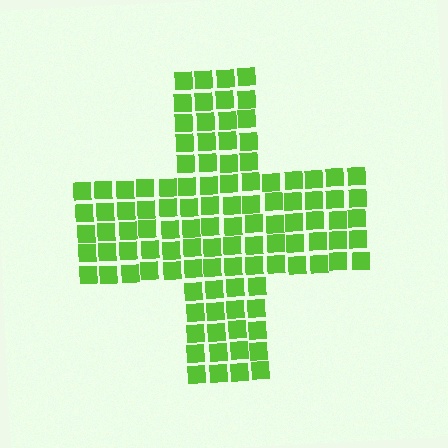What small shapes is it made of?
It is made of small squares.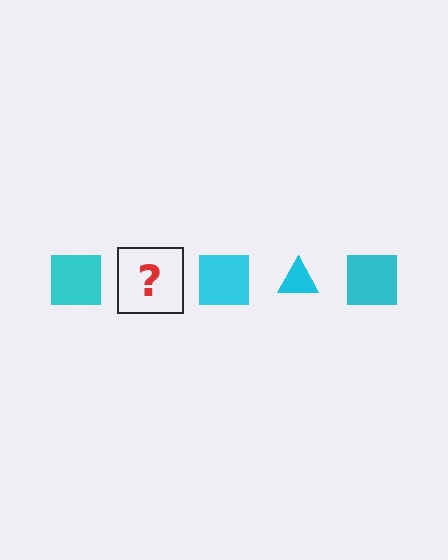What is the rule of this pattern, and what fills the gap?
The rule is that the pattern cycles through square, triangle shapes in cyan. The gap should be filled with a cyan triangle.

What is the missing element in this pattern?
The missing element is a cyan triangle.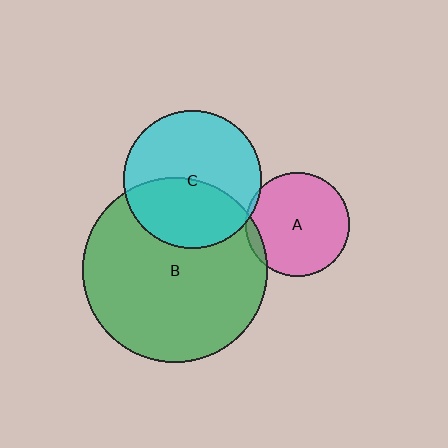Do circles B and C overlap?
Yes.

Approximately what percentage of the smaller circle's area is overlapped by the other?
Approximately 40%.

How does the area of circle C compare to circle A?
Approximately 1.8 times.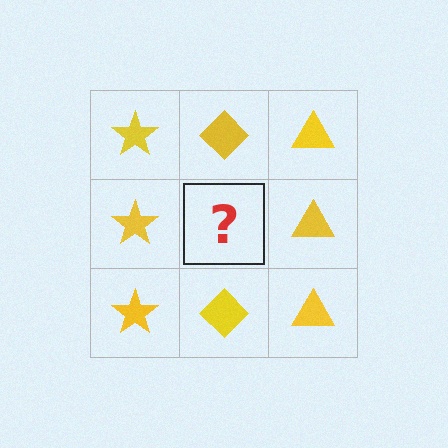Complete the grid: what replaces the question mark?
The question mark should be replaced with a yellow diamond.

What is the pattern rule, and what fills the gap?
The rule is that each column has a consistent shape. The gap should be filled with a yellow diamond.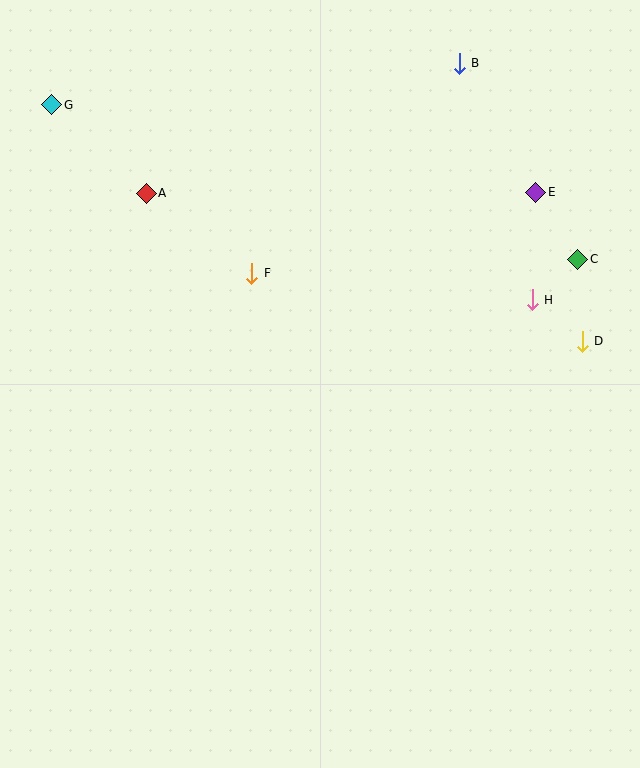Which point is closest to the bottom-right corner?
Point D is closest to the bottom-right corner.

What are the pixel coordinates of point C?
Point C is at (578, 259).